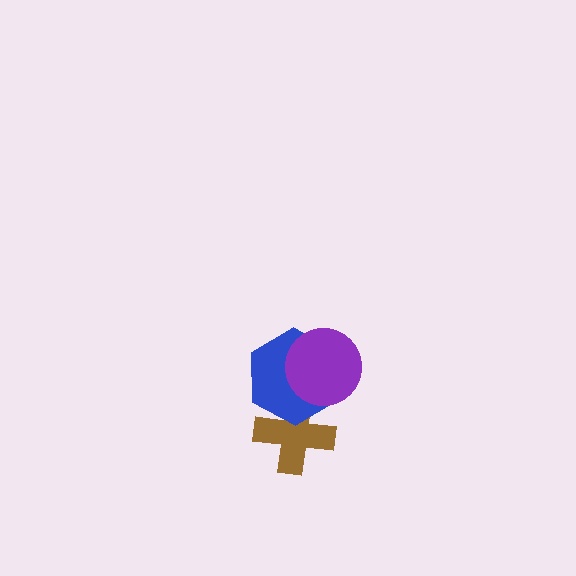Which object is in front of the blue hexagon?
The purple circle is in front of the blue hexagon.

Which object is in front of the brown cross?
The blue hexagon is in front of the brown cross.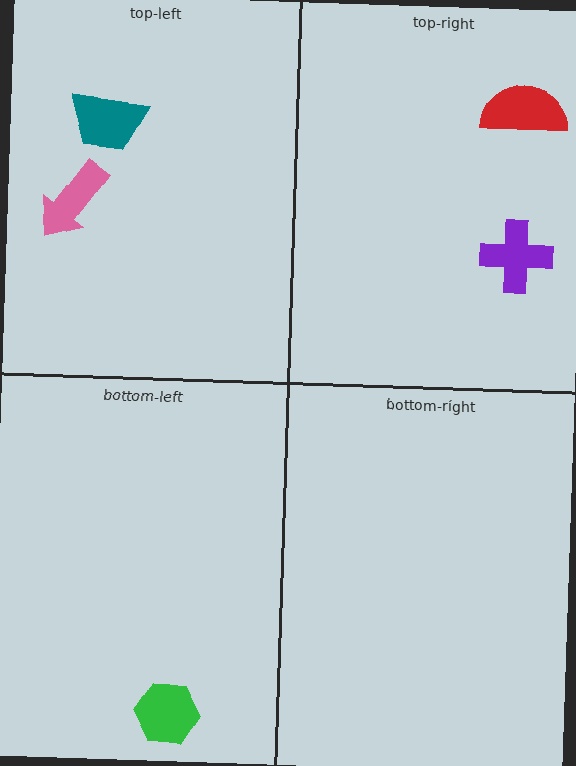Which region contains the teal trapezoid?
The top-left region.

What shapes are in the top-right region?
The red semicircle, the purple cross.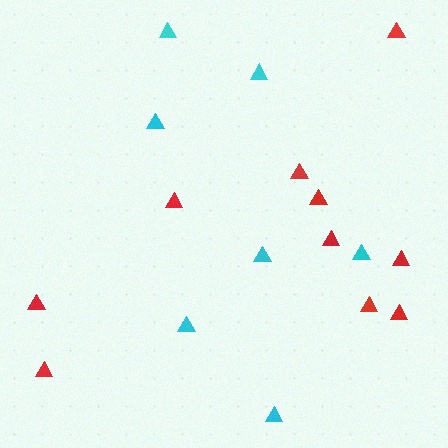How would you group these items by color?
There are 2 groups: one group of red triangles (10) and one group of cyan triangles (7).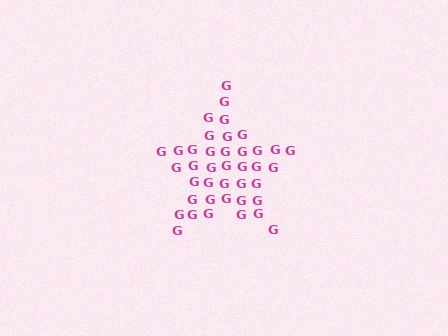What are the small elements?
The small elements are letter G's.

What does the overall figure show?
The overall figure shows a star.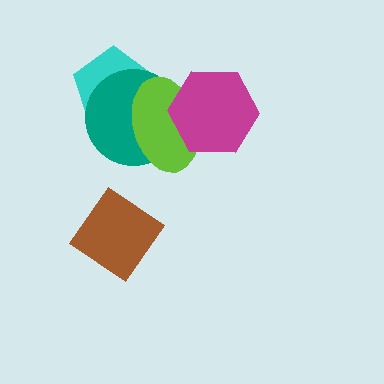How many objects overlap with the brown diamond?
0 objects overlap with the brown diamond.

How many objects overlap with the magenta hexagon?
2 objects overlap with the magenta hexagon.